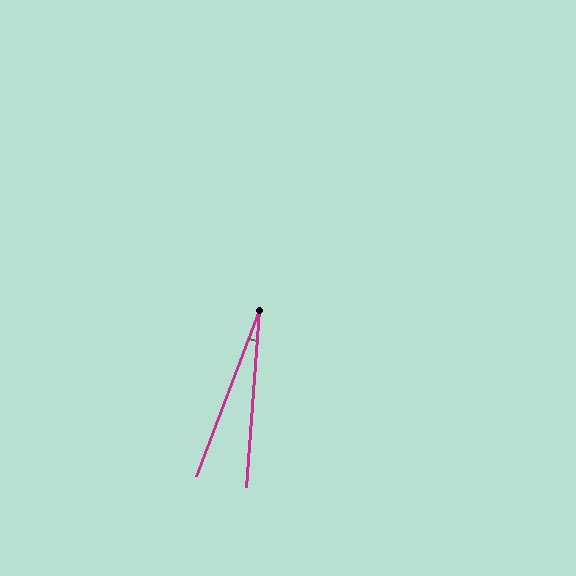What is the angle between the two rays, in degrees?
Approximately 17 degrees.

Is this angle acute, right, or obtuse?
It is acute.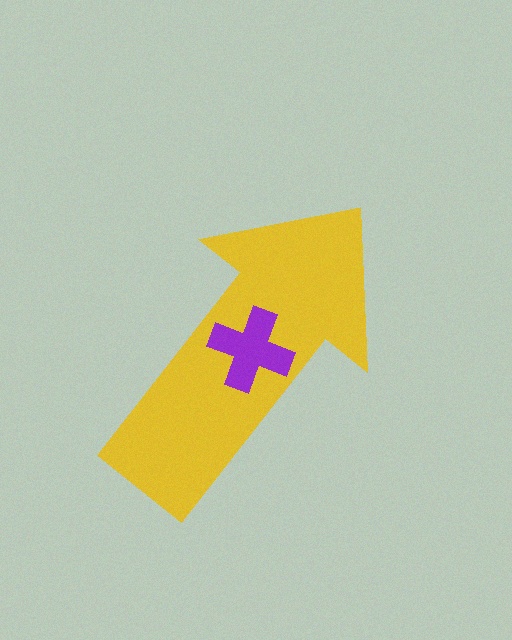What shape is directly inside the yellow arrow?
The purple cross.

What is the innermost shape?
The purple cross.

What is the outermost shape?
The yellow arrow.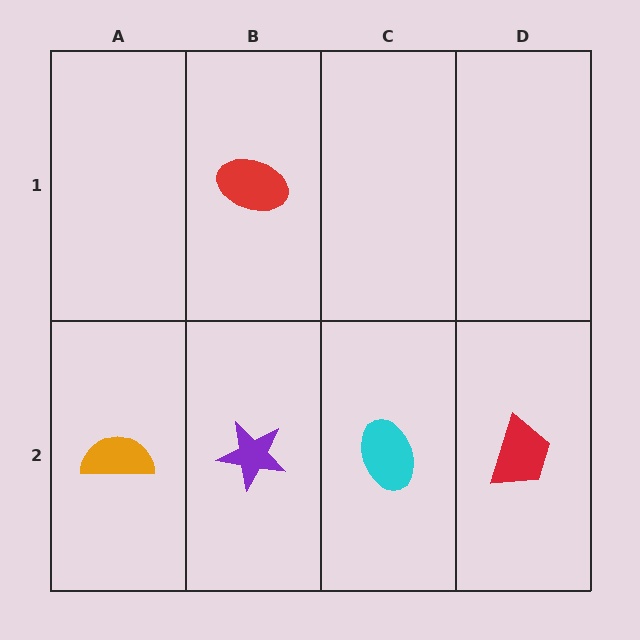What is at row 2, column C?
A cyan ellipse.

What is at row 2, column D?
A red trapezoid.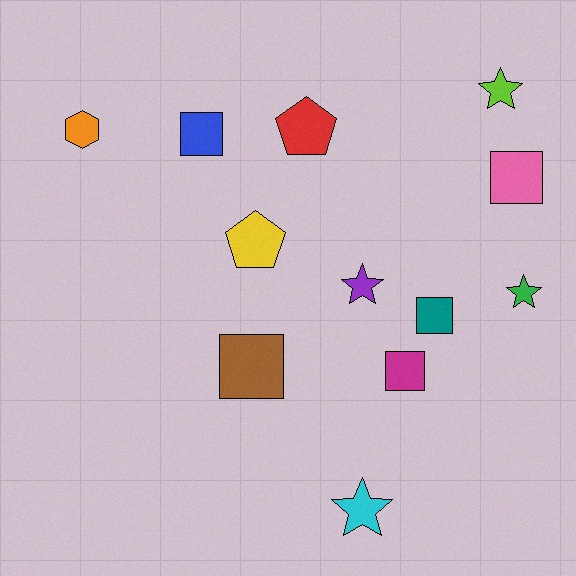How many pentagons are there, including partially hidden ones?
There are 2 pentagons.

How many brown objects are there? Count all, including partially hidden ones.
There is 1 brown object.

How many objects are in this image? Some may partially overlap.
There are 12 objects.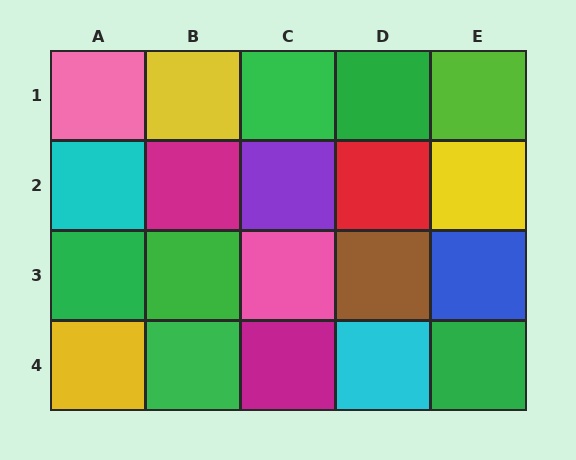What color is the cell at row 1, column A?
Pink.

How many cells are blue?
1 cell is blue.